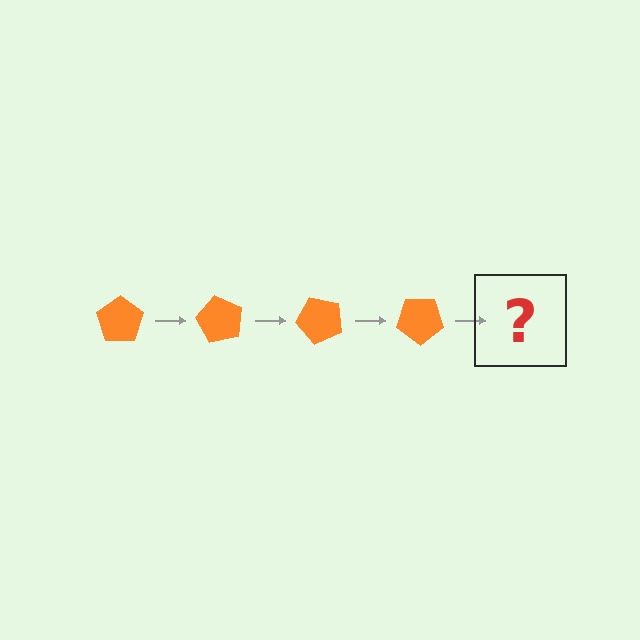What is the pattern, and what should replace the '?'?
The pattern is that the pentagon rotates 60 degrees each step. The '?' should be an orange pentagon rotated 240 degrees.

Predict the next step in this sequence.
The next step is an orange pentagon rotated 240 degrees.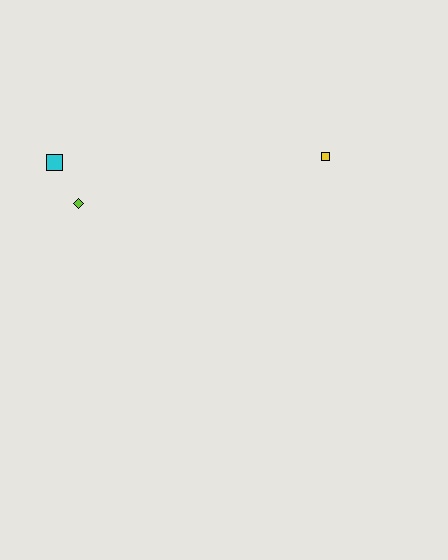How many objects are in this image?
There are 3 objects.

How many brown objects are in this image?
There are no brown objects.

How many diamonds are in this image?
There is 1 diamond.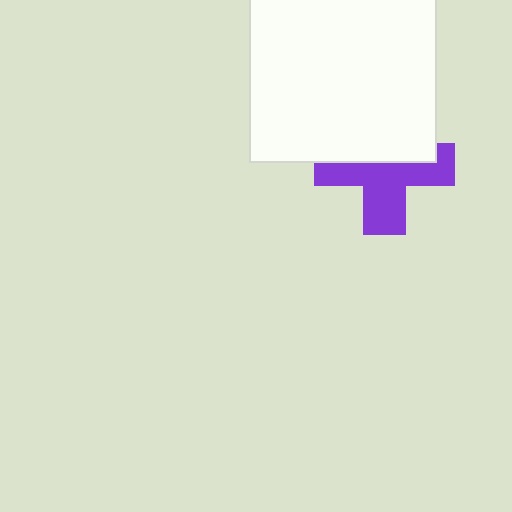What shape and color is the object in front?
The object in front is a white rectangle.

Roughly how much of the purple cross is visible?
About half of it is visible (roughly 55%).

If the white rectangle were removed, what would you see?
You would see the complete purple cross.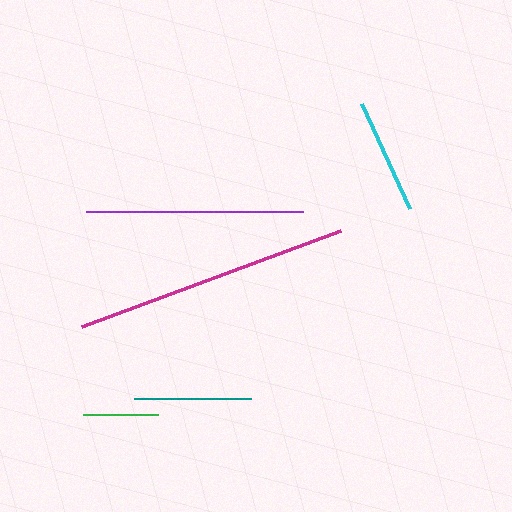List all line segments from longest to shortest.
From longest to shortest: magenta, purple, teal, cyan, green.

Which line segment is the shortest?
The green line is the shortest at approximately 75 pixels.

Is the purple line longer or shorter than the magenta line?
The magenta line is longer than the purple line.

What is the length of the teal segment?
The teal segment is approximately 117 pixels long.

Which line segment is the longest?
The magenta line is the longest at approximately 276 pixels.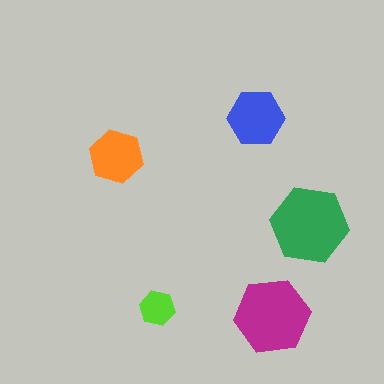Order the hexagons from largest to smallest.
the green one, the magenta one, the blue one, the orange one, the lime one.